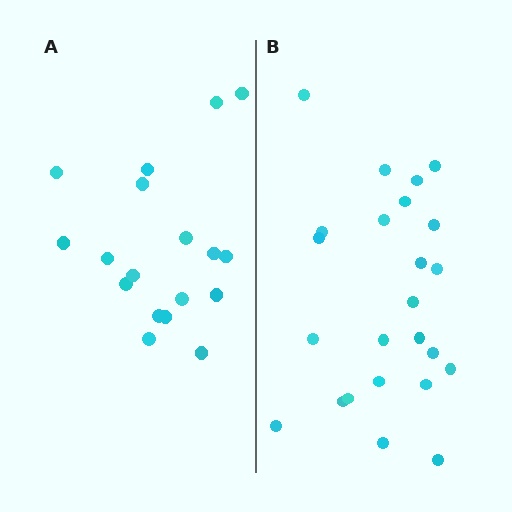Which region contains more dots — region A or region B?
Region B (the right region) has more dots.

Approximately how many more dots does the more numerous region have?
Region B has about 6 more dots than region A.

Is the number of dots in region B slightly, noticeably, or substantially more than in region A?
Region B has noticeably more, but not dramatically so. The ratio is roughly 1.3 to 1.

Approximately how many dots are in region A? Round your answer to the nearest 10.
About 20 dots. (The exact count is 18, which rounds to 20.)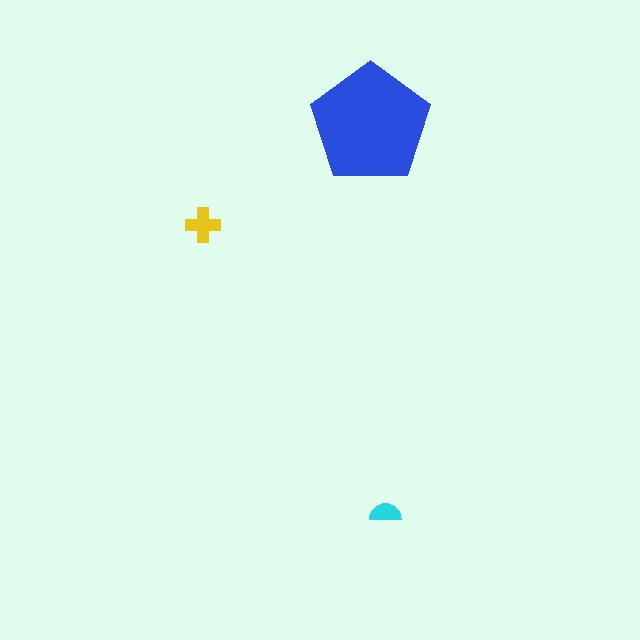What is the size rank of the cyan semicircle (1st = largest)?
3rd.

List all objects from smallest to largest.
The cyan semicircle, the yellow cross, the blue pentagon.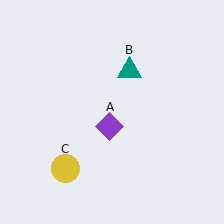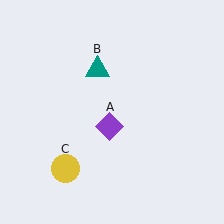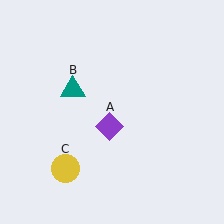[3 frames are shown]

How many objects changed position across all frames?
1 object changed position: teal triangle (object B).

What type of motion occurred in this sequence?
The teal triangle (object B) rotated counterclockwise around the center of the scene.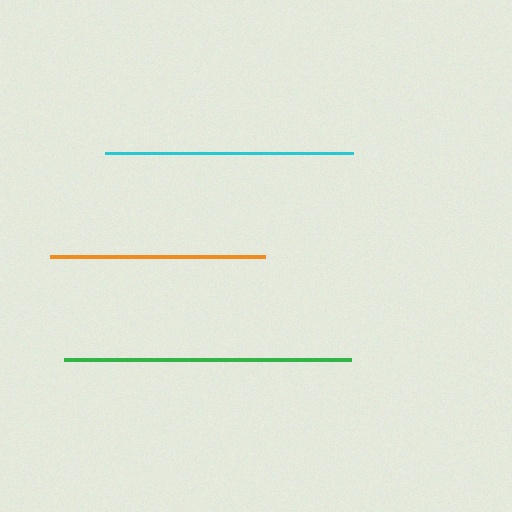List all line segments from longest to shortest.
From longest to shortest: green, cyan, orange.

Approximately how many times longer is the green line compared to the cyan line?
The green line is approximately 1.2 times the length of the cyan line.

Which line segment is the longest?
The green line is the longest at approximately 287 pixels.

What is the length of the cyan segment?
The cyan segment is approximately 249 pixels long.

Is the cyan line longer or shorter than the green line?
The green line is longer than the cyan line.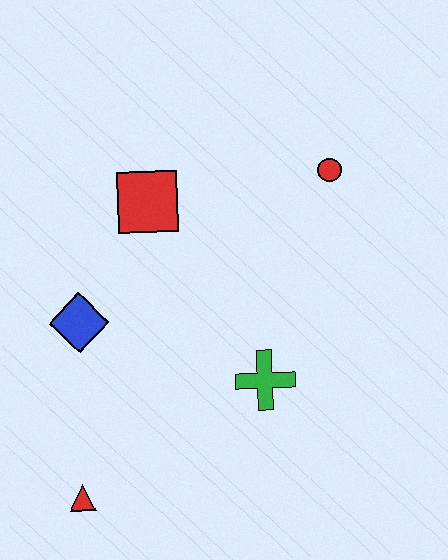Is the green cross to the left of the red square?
No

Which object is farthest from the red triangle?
The red circle is farthest from the red triangle.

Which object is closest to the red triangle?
The blue diamond is closest to the red triangle.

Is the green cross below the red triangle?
No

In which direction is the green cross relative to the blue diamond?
The green cross is to the right of the blue diamond.